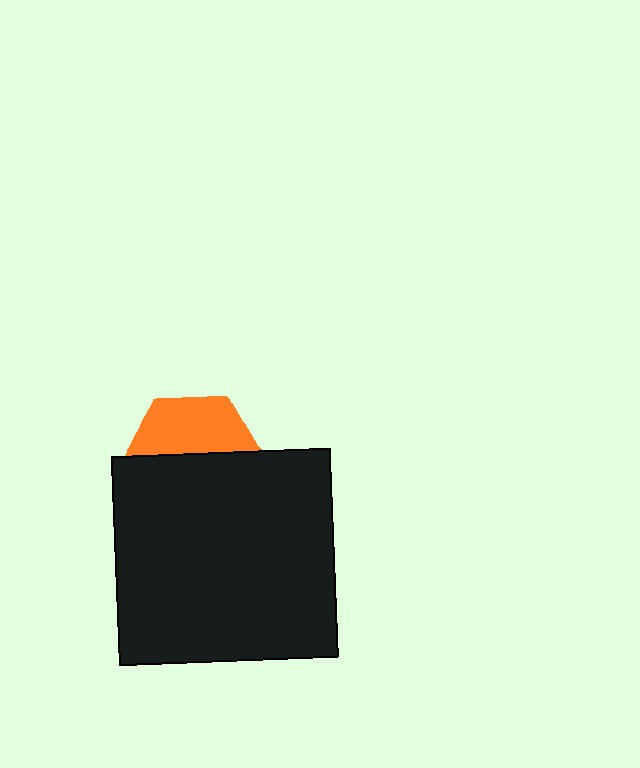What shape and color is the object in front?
The object in front is a black rectangle.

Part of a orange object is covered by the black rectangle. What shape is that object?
It is a hexagon.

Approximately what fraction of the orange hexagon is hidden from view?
Roughly 58% of the orange hexagon is hidden behind the black rectangle.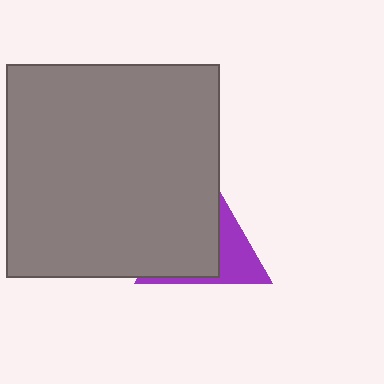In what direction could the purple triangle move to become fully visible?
The purple triangle could move right. That would shift it out from behind the gray square entirely.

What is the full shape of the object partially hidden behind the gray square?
The partially hidden object is a purple triangle.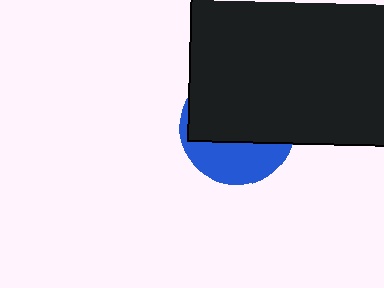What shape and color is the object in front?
The object in front is a black rectangle.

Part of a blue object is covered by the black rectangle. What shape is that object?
It is a circle.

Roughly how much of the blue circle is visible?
A small part of it is visible (roughly 36%).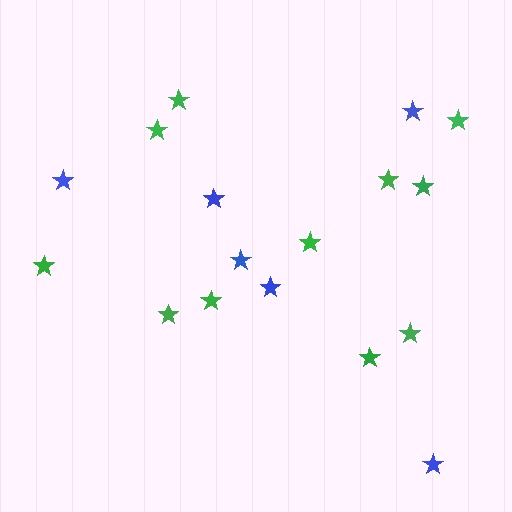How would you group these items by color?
There are 2 groups: one group of blue stars (6) and one group of green stars (11).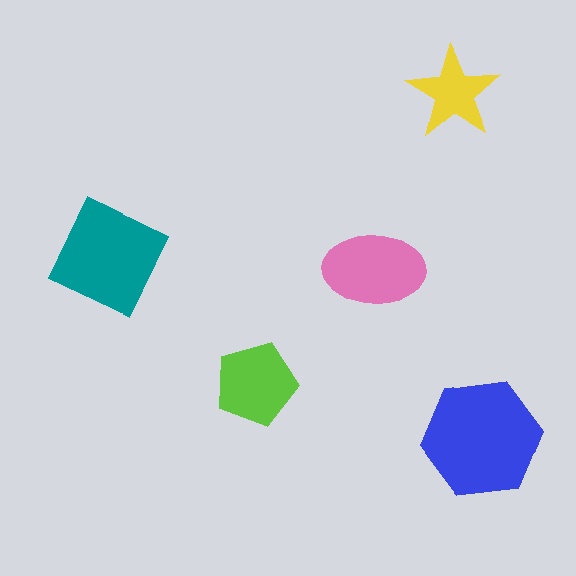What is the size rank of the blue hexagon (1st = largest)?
1st.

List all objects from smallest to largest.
The yellow star, the lime pentagon, the pink ellipse, the teal diamond, the blue hexagon.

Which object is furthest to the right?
The blue hexagon is rightmost.